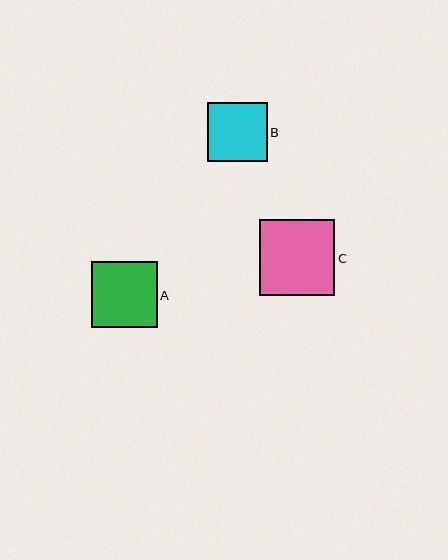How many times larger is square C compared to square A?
Square C is approximately 1.2 times the size of square A.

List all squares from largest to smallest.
From largest to smallest: C, A, B.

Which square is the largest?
Square C is the largest with a size of approximately 76 pixels.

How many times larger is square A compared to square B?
Square A is approximately 1.1 times the size of square B.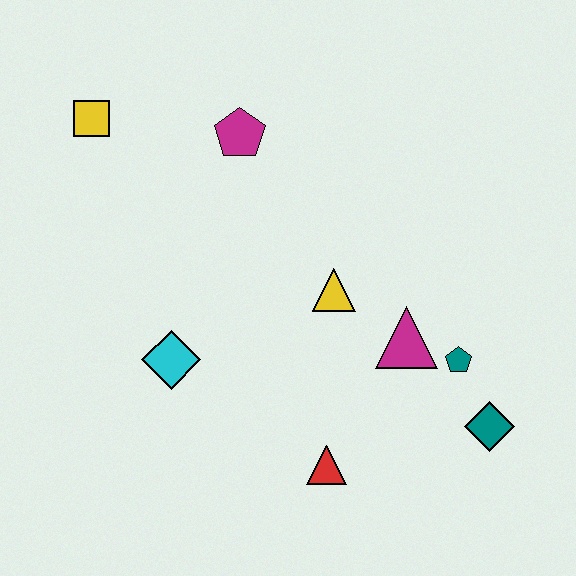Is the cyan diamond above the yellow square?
No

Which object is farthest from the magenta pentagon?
The teal diamond is farthest from the magenta pentagon.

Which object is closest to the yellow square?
The magenta pentagon is closest to the yellow square.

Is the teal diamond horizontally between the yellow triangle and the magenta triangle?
No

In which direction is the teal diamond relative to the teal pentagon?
The teal diamond is below the teal pentagon.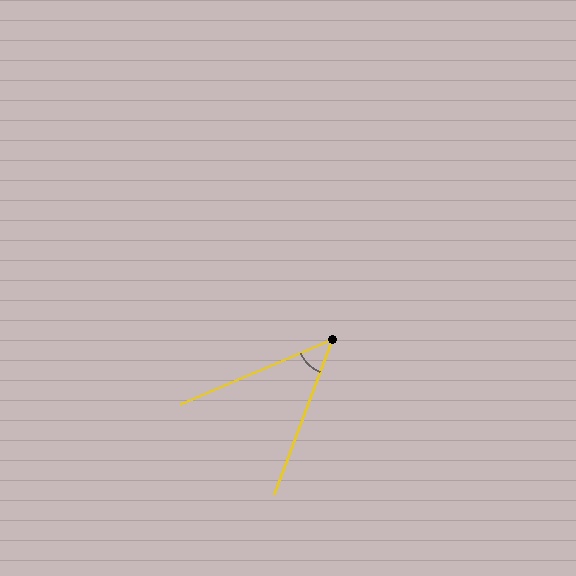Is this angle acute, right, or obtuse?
It is acute.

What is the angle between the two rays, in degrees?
Approximately 47 degrees.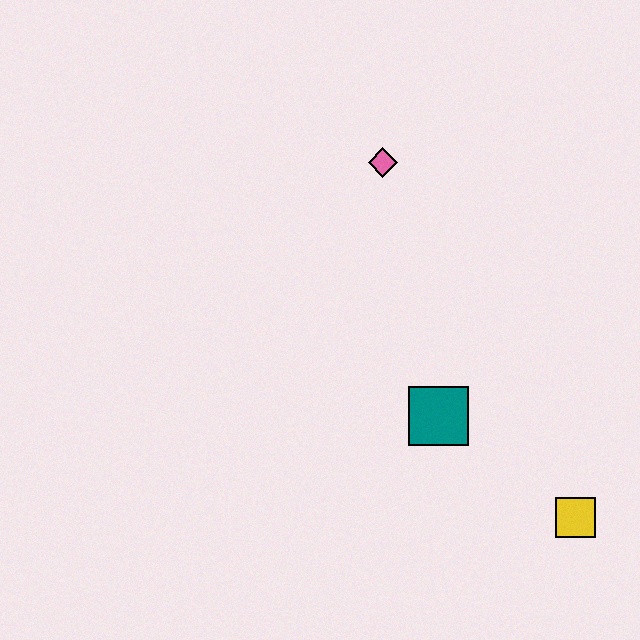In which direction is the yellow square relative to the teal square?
The yellow square is to the right of the teal square.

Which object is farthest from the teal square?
The pink diamond is farthest from the teal square.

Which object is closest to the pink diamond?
The teal square is closest to the pink diamond.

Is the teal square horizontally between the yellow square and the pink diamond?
Yes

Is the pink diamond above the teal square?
Yes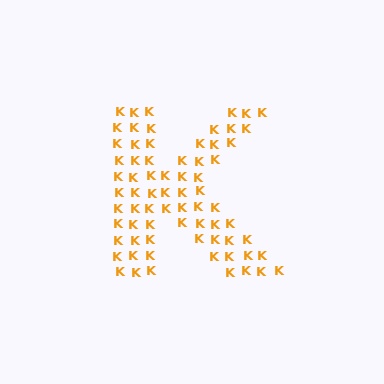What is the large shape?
The large shape is the letter K.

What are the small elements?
The small elements are letter K's.